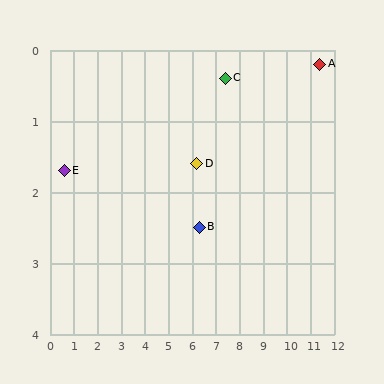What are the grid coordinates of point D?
Point D is at approximately (6.2, 1.6).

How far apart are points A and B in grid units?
Points A and B are about 5.6 grid units apart.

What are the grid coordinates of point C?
Point C is at approximately (7.4, 0.4).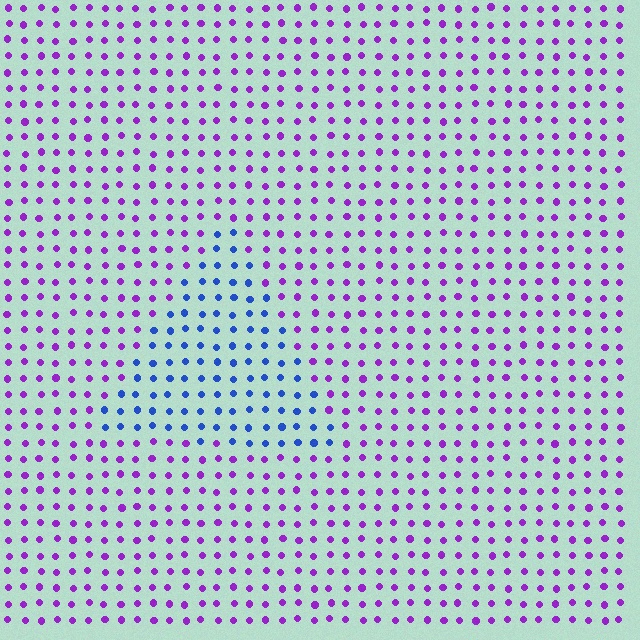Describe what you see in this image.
The image is filled with small purple elements in a uniform arrangement. A triangle-shaped region is visible where the elements are tinted to a slightly different hue, forming a subtle color boundary.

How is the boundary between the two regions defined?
The boundary is defined purely by a slight shift in hue (about 58 degrees). Spacing, size, and orientation are identical on both sides.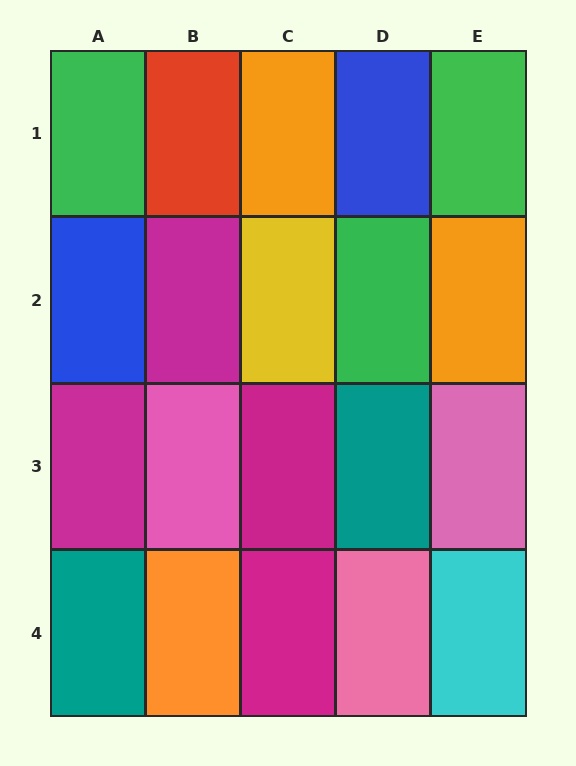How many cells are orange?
3 cells are orange.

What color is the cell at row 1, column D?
Blue.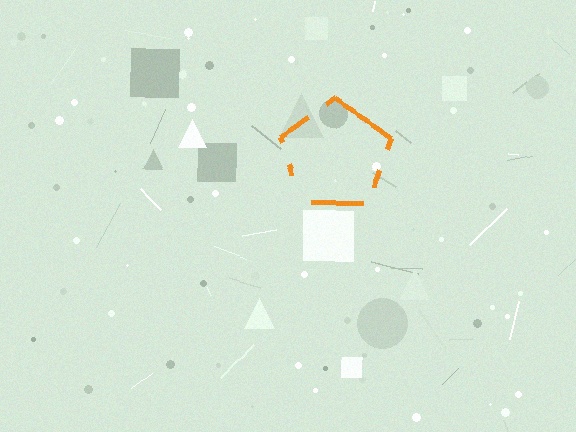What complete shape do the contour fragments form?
The contour fragments form a pentagon.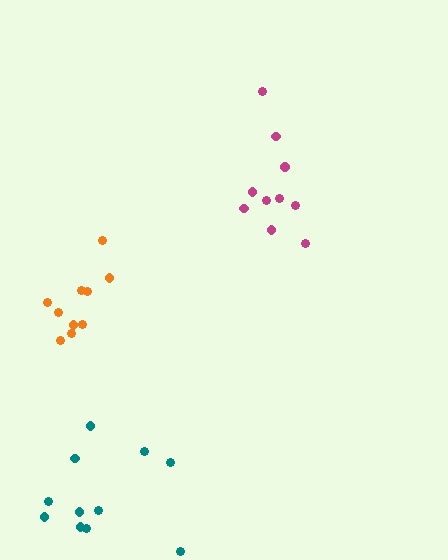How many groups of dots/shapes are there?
There are 3 groups.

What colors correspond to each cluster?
The clusters are colored: orange, magenta, teal.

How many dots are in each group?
Group 1: 10 dots, Group 2: 10 dots, Group 3: 11 dots (31 total).